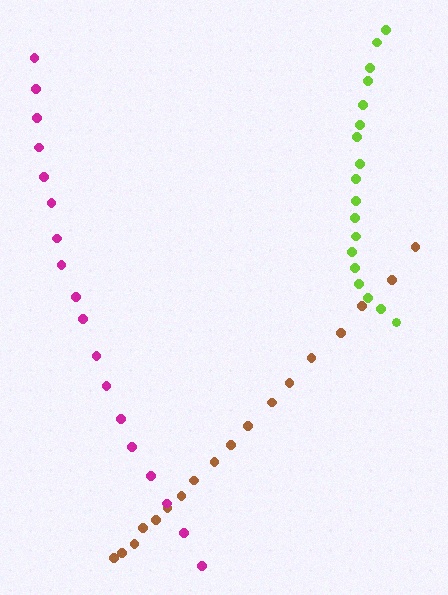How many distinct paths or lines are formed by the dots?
There are 3 distinct paths.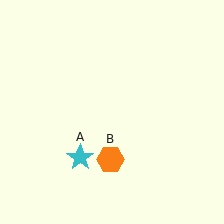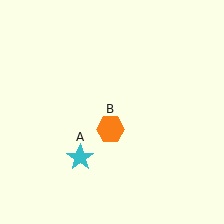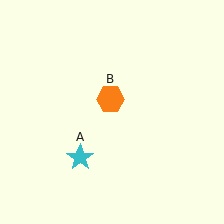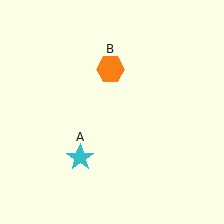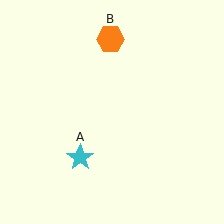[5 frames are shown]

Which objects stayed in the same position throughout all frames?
Cyan star (object A) remained stationary.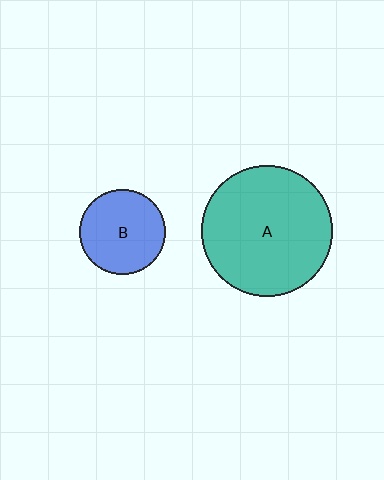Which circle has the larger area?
Circle A (teal).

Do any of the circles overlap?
No, none of the circles overlap.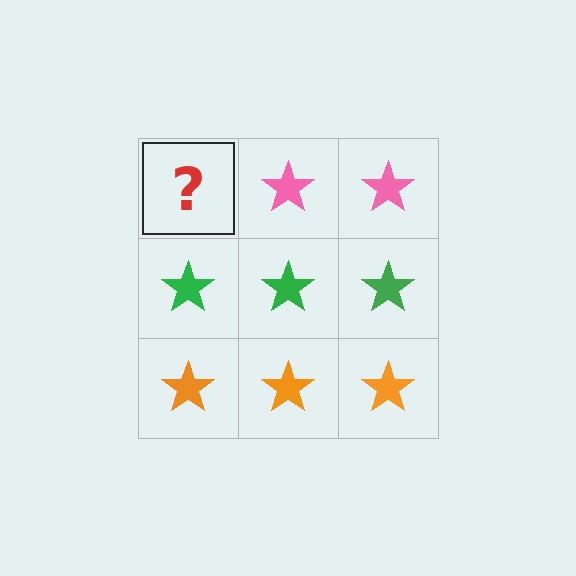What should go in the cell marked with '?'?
The missing cell should contain a pink star.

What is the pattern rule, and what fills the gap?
The rule is that each row has a consistent color. The gap should be filled with a pink star.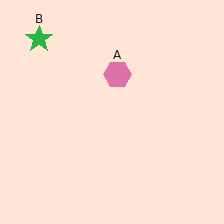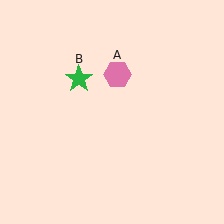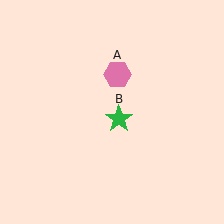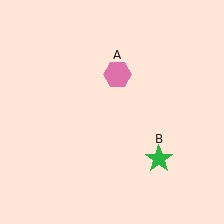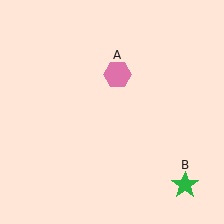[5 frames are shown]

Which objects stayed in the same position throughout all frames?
Pink hexagon (object A) remained stationary.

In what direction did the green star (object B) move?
The green star (object B) moved down and to the right.